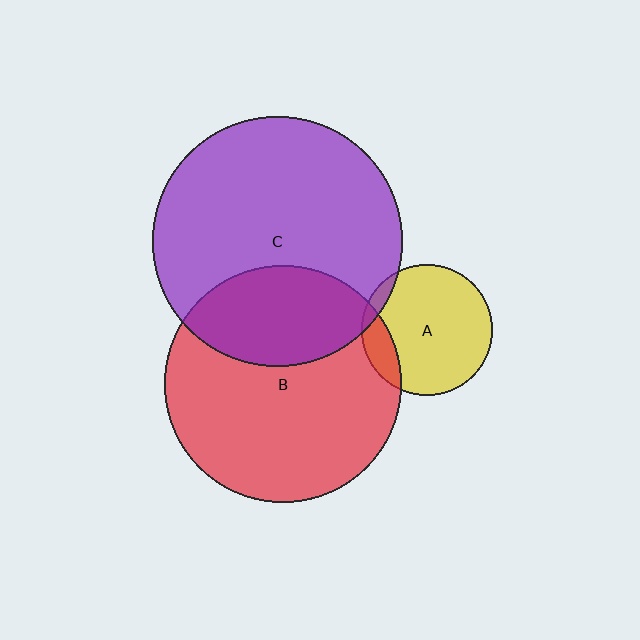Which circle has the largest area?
Circle C (purple).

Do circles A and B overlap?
Yes.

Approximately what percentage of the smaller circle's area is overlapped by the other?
Approximately 15%.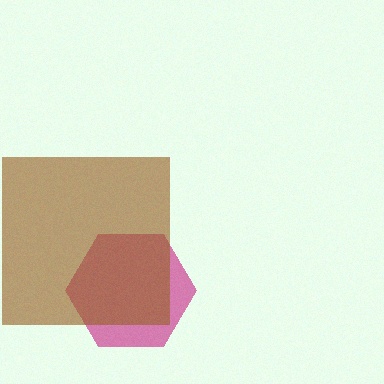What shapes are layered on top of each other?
The layered shapes are: a magenta hexagon, a brown square.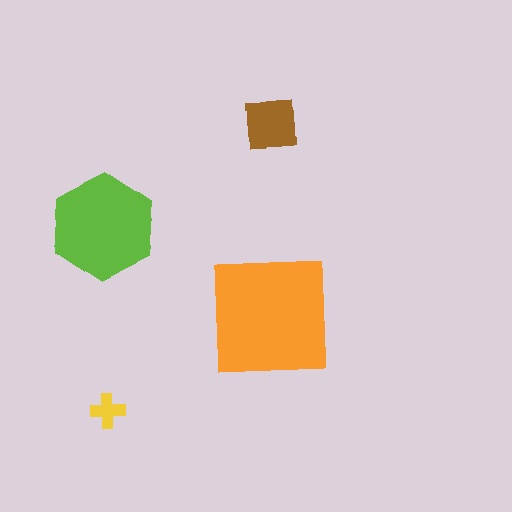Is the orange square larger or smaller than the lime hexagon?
Larger.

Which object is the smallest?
The yellow cross.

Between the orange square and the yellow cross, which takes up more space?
The orange square.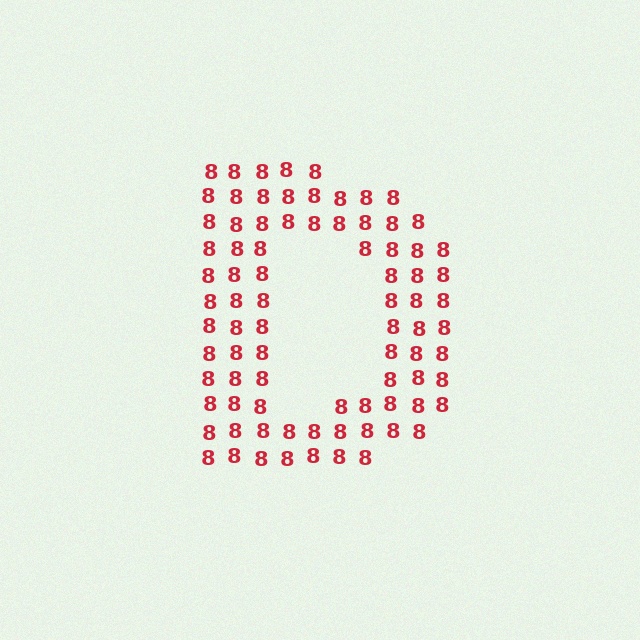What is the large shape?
The large shape is the letter D.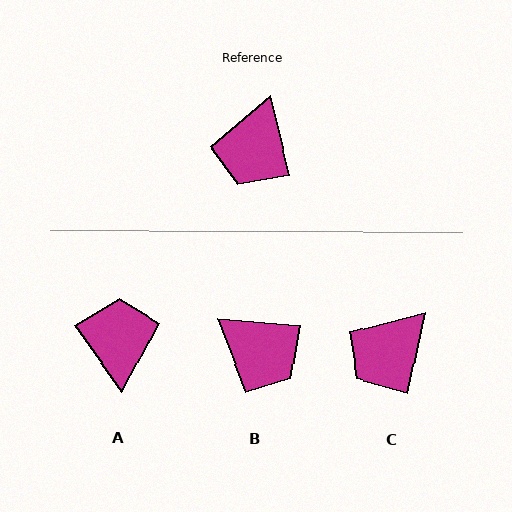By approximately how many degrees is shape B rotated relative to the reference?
Approximately 71 degrees counter-clockwise.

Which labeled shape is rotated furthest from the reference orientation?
A, about 158 degrees away.